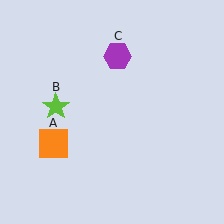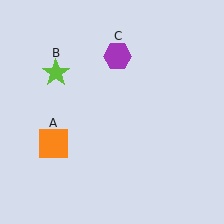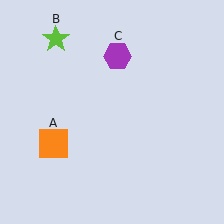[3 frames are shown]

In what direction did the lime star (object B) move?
The lime star (object B) moved up.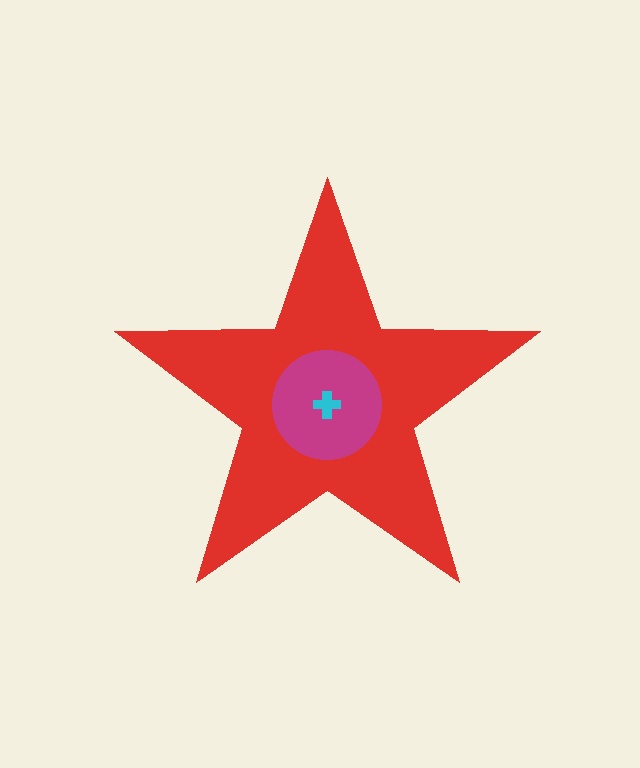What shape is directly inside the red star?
The magenta circle.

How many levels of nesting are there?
3.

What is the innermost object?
The cyan cross.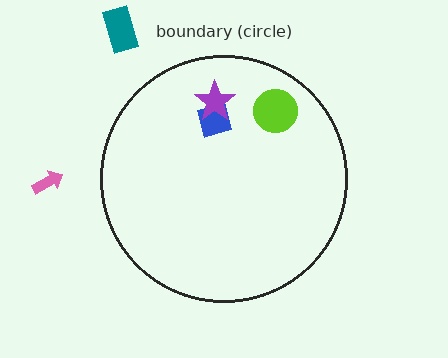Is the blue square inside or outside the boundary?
Inside.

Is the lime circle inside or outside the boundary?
Inside.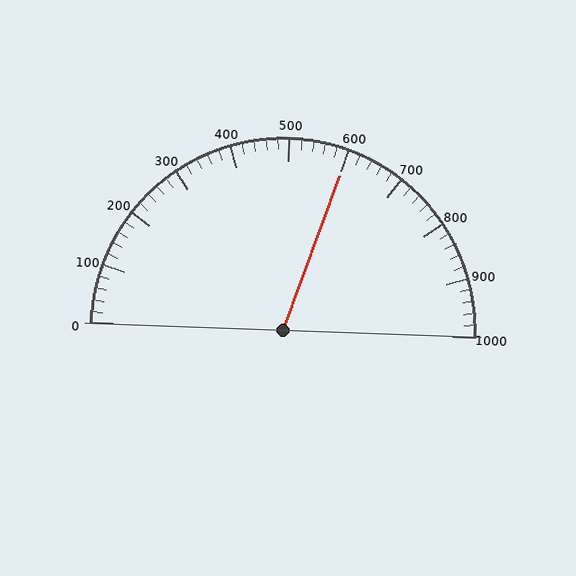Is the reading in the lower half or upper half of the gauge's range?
The reading is in the upper half of the range (0 to 1000).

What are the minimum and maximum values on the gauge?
The gauge ranges from 0 to 1000.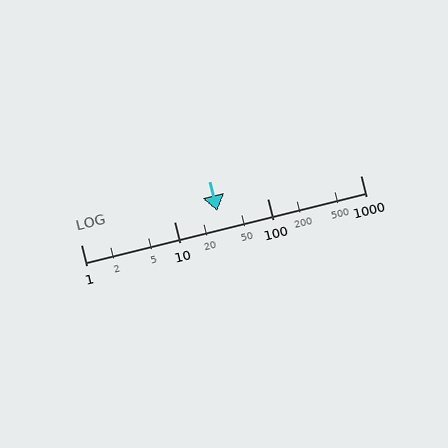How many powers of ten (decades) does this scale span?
The scale spans 3 decades, from 1 to 1000.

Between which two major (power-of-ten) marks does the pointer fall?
The pointer is between 10 and 100.